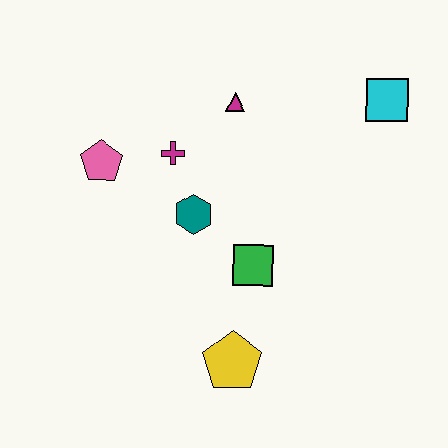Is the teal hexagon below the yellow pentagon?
No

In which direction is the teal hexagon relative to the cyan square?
The teal hexagon is to the left of the cyan square.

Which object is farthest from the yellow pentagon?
The cyan square is farthest from the yellow pentagon.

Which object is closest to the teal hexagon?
The magenta cross is closest to the teal hexagon.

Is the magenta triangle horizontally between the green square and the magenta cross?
Yes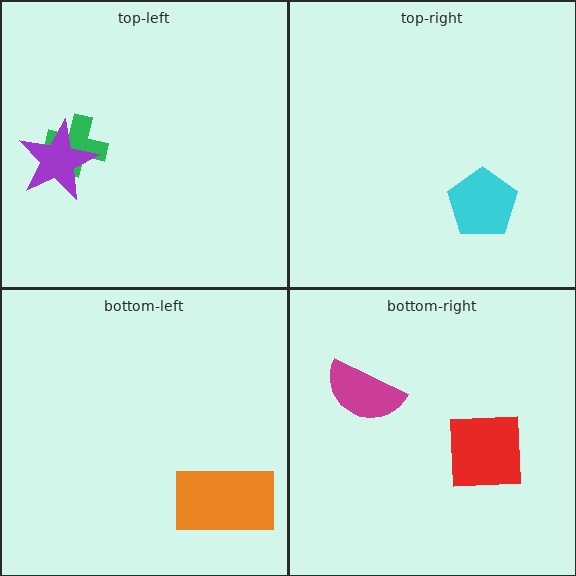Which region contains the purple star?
The top-left region.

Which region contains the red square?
The bottom-right region.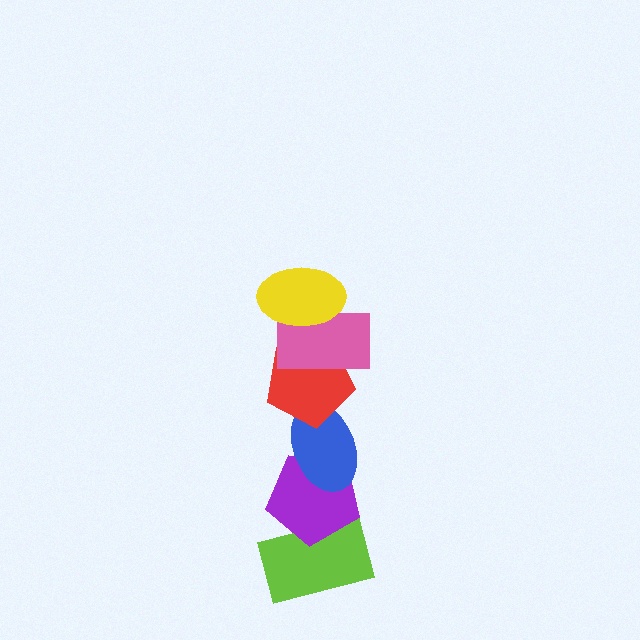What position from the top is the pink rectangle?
The pink rectangle is 2nd from the top.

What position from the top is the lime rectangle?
The lime rectangle is 6th from the top.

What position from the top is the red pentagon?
The red pentagon is 3rd from the top.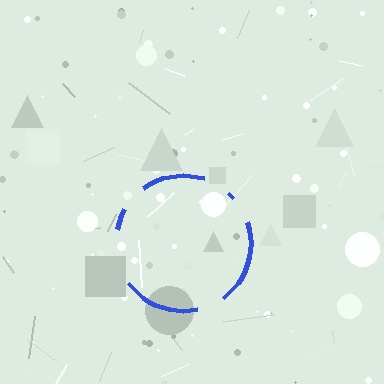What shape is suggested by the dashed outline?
The dashed outline suggests a circle.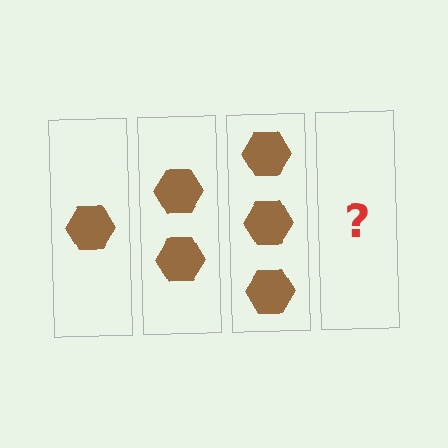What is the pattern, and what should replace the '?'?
The pattern is that each step adds one more hexagon. The '?' should be 4 hexagons.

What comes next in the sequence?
The next element should be 4 hexagons.